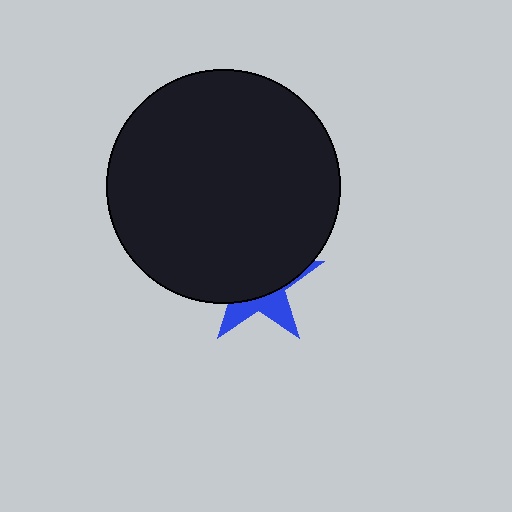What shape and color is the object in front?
The object in front is a black circle.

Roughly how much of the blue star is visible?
A small part of it is visible (roughly 34%).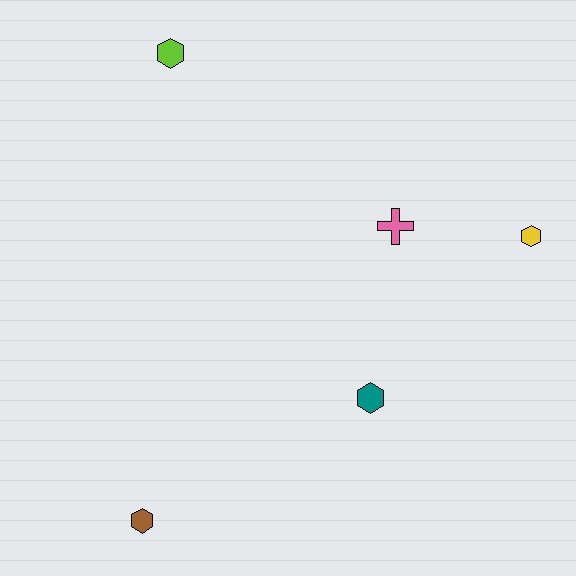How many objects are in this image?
There are 5 objects.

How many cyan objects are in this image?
There are no cyan objects.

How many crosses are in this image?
There is 1 cross.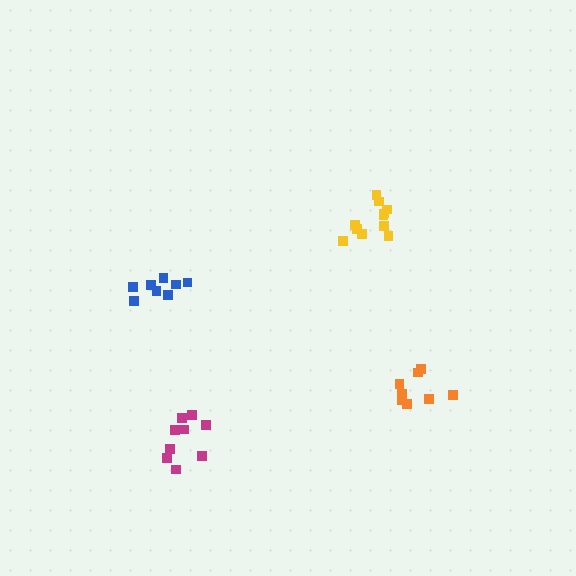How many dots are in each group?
Group 1: 8 dots, Group 2: 11 dots, Group 3: 8 dots, Group 4: 9 dots (36 total).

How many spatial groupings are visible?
There are 4 spatial groupings.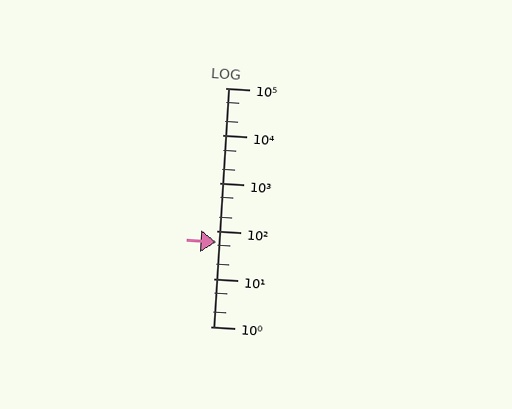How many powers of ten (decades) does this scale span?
The scale spans 5 decades, from 1 to 100000.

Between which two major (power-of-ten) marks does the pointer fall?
The pointer is between 10 and 100.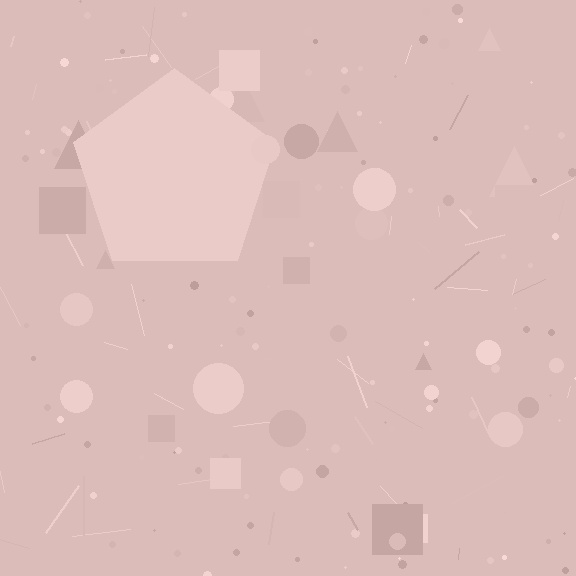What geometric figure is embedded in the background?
A pentagon is embedded in the background.